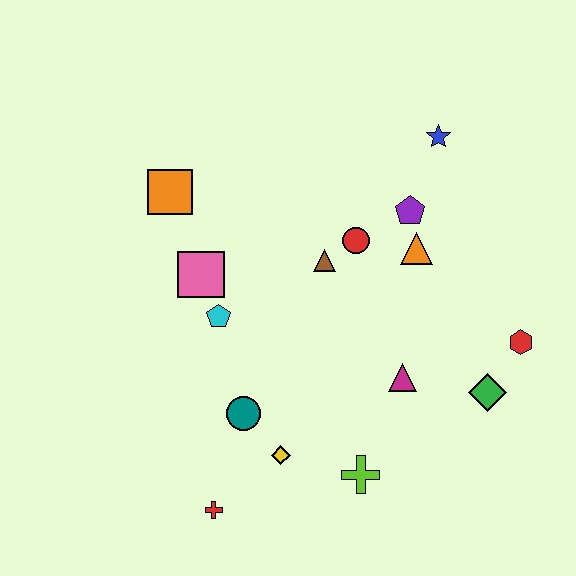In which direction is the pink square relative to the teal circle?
The pink square is above the teal circle.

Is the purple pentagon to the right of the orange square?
Yes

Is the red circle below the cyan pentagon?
No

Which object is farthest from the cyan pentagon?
The red hexagon is farthest from the cyan pentagon.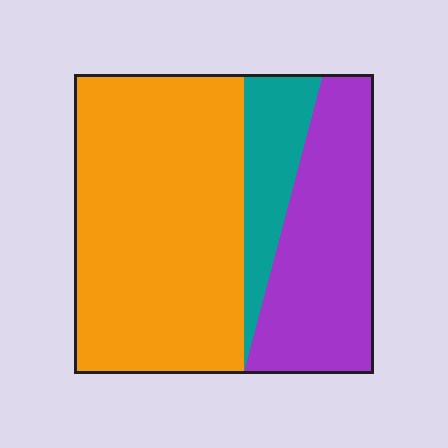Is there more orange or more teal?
Orange.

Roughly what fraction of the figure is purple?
Purple takes up between a quarter and a half of the figure.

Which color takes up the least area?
Teal, at roughly 15%.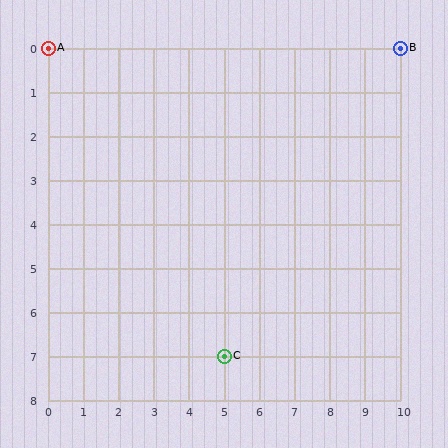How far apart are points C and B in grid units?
Points C and B are 5 columns and 7 rows apart (about 8.6 grid units diagonally).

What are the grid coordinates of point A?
Point A is at grid coordinates (0, 0).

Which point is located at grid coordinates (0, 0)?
Point A is at (0, 0).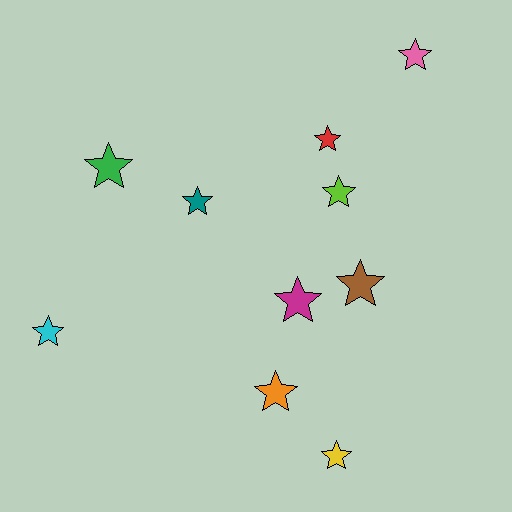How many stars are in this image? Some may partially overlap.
There are 10 stars.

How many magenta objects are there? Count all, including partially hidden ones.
There is 1 magenta object.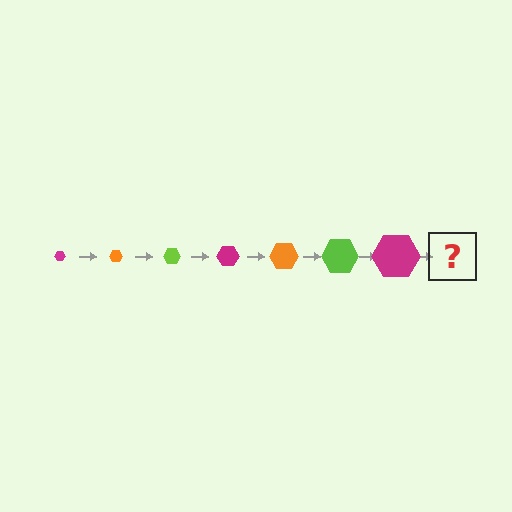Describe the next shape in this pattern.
It should be an orange hexagon, larger than the previous one.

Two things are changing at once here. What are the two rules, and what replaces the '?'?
The two rules are that the hexagon grows larger each step and the color cycles through magenta, orange, and lime. The '?' should be an orange hexagon, larger than the previous one.